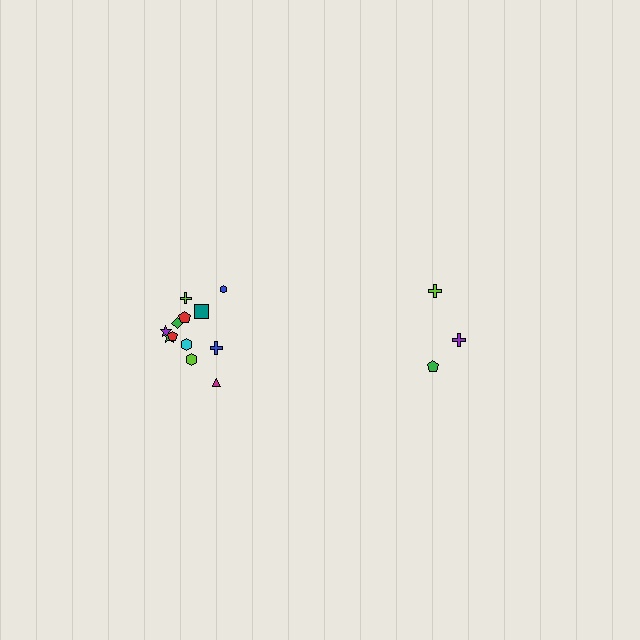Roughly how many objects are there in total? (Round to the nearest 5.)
Roughly 15 objects in total.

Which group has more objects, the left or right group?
The left group.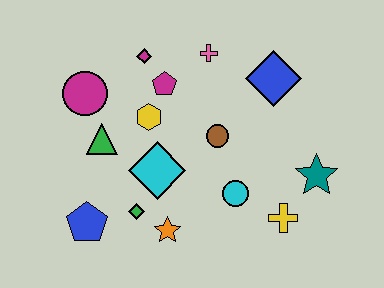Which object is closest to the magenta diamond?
The magenta pentagon is closest to the magenta diamond.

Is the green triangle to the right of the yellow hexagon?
No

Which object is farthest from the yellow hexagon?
The teal star is farthest from the yellow hexagon.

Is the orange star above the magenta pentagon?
No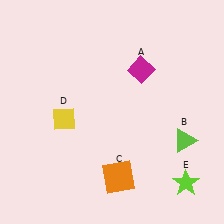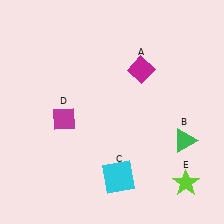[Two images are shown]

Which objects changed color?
B changed from lime to green. C changed from orange to cyan. D changed from yellow to magenta.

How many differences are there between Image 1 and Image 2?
There are 3 differences between the two images.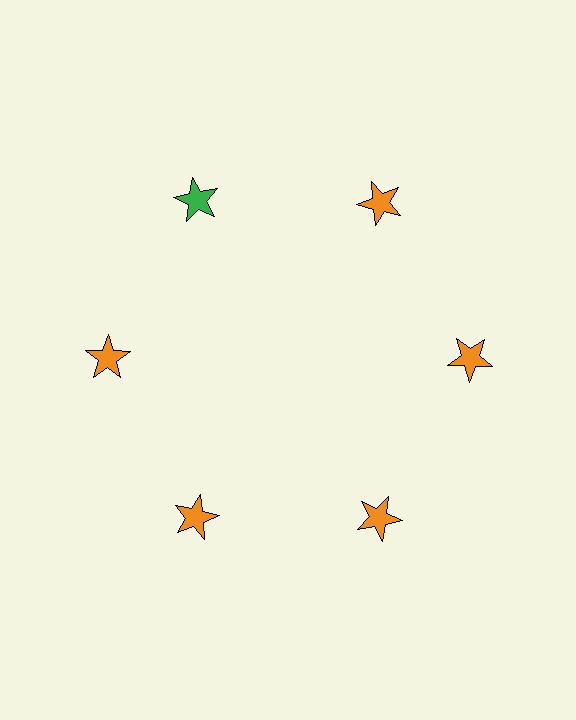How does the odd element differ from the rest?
It has a different color: green instead of orange.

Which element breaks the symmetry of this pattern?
The green star at roughly the 11 o'clock position breaks the symmetry. All other shapes are orange stars.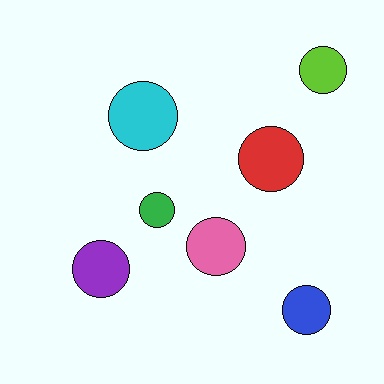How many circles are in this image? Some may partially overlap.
There are 7 circles.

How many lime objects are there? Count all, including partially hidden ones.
There is 1 lime object.